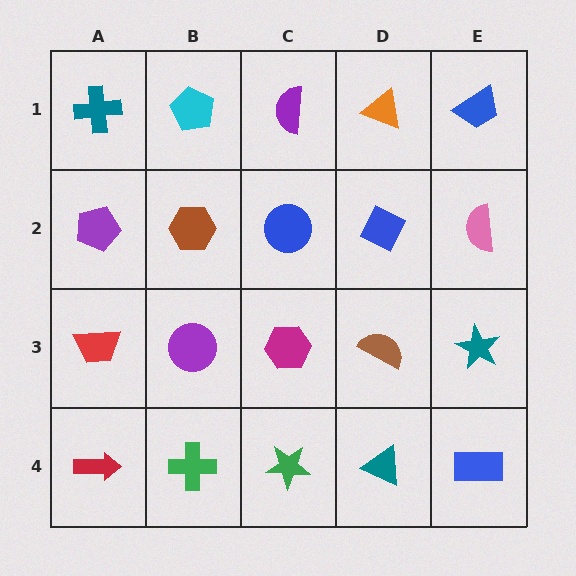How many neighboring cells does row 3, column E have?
3.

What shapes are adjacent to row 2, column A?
A teal cross (row 1, column A), a red trapezoid (row 3, column A), a brown hexagon (row 2, column B).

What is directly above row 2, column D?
An orange triangle.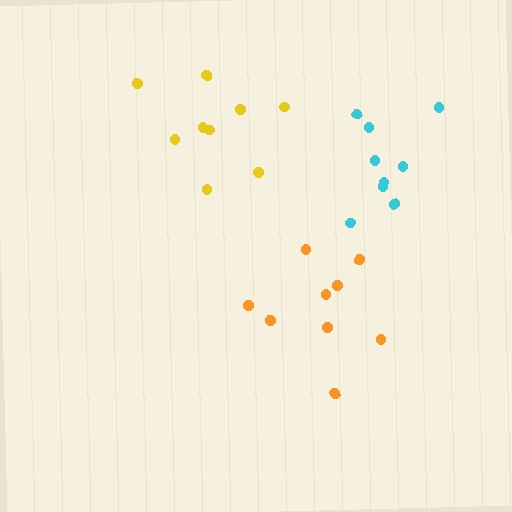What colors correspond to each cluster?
The clusters are colored: orange, yellow, cyan.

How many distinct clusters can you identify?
There are 3 distinct clusters.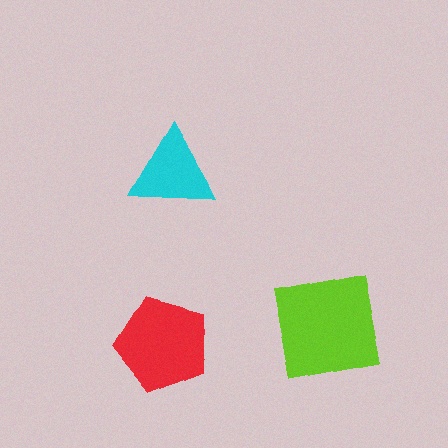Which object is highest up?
The cyan triangle is topmost.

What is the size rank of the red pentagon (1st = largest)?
2nd.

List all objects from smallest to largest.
The cyan triangle, the red pentagon, the lime square.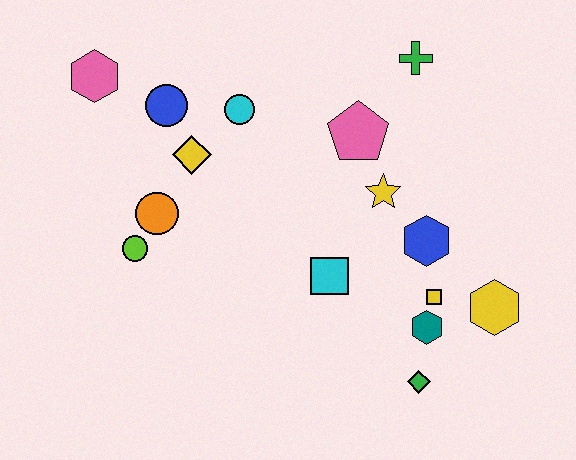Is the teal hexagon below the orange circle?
Yes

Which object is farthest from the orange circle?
The yellow hexagon is farthest from the orange circle.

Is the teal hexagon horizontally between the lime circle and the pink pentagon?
No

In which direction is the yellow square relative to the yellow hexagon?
The yellow square is to the left of the yellow hexagon.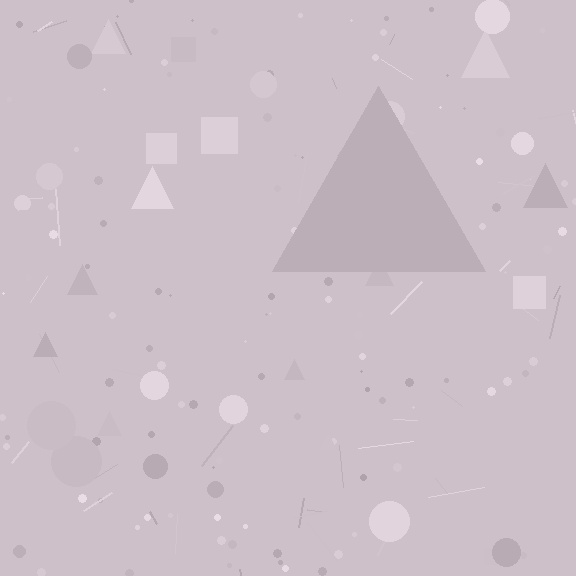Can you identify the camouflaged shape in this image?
The camouflaged shape is a triangle.